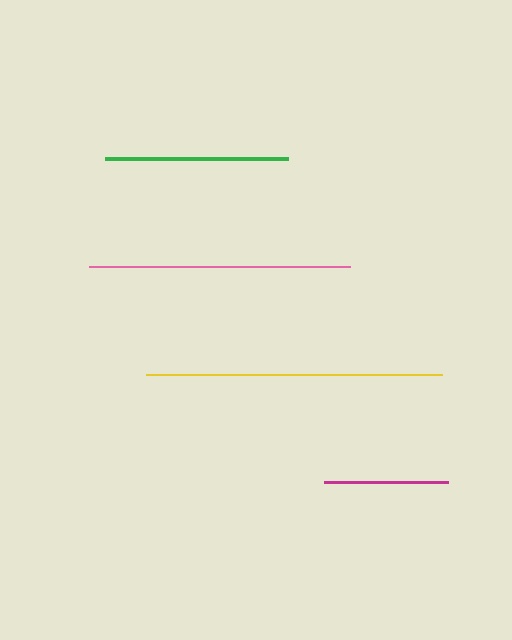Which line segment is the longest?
The yellow line is the longest at approximately 296 pixels.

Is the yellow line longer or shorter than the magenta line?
The yellow line is longer than the magenta line.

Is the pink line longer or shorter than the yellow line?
The yellow line is longer than the pink line.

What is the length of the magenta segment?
The magenta segment is approximately 124 pixels long.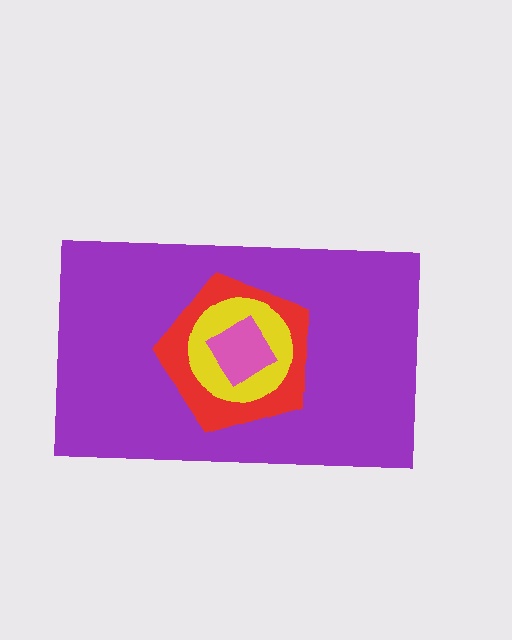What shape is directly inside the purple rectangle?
The red pentagon.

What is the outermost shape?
The purple rectangle.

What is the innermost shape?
The pink diamond.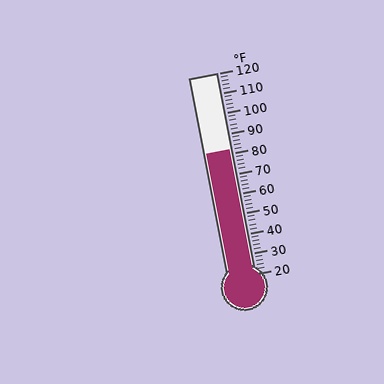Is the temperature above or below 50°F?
The temperature is above 50°F.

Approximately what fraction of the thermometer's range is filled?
The thermometer is filled to approximately 60% of its range.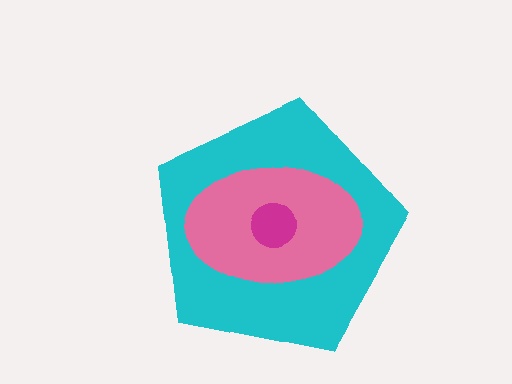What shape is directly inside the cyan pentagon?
The pink ellipse.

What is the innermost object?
The magenta circle.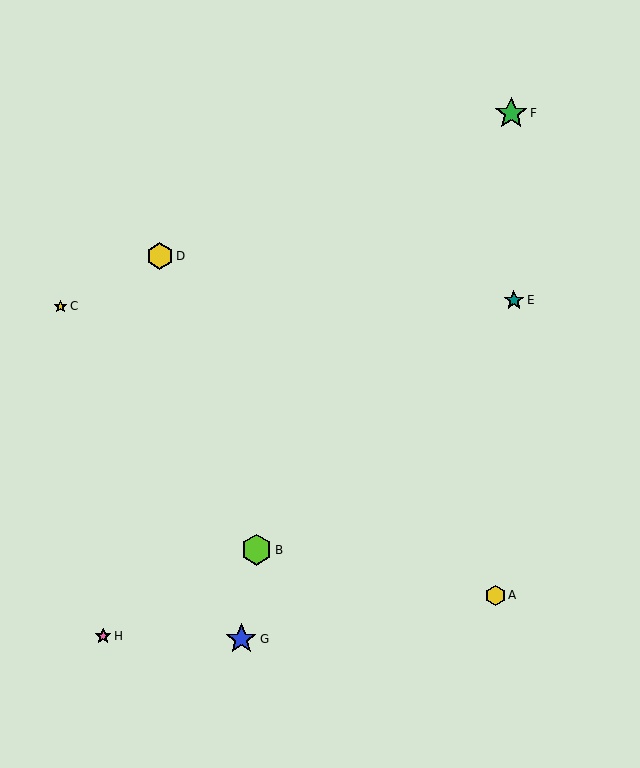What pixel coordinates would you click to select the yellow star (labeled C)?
Click at (61, 306) to select the yellow star C.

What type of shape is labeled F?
Shape F is a green star.